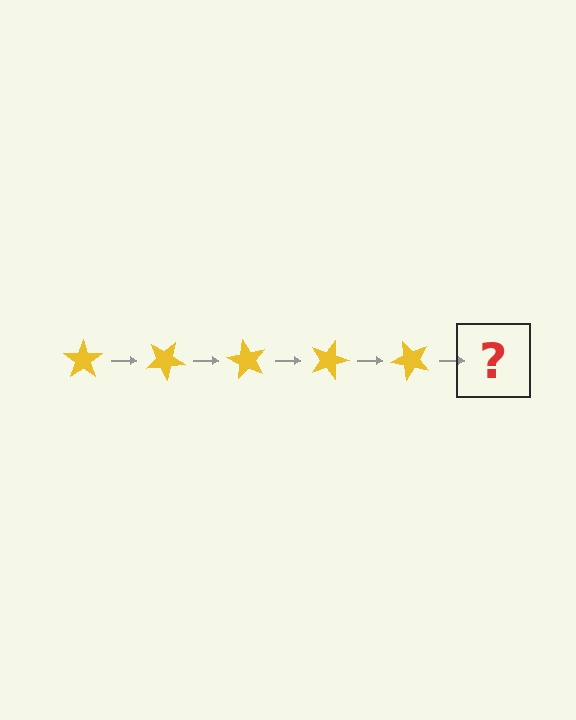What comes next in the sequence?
The next element should be a yellow star rotated 150 degrees.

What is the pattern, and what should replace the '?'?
The pattern is that the star rotates 30 degrees each step. The '?' should be a yellow star rotated 150 degrees.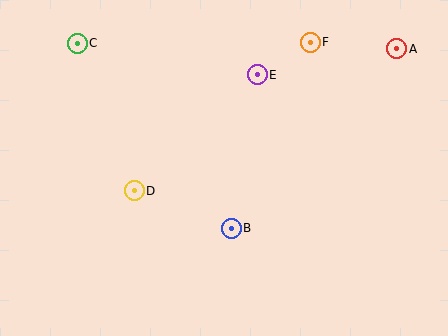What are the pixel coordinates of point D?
Point D is at (134, 191).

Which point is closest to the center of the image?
Point B at (231, 228) is closest to the center.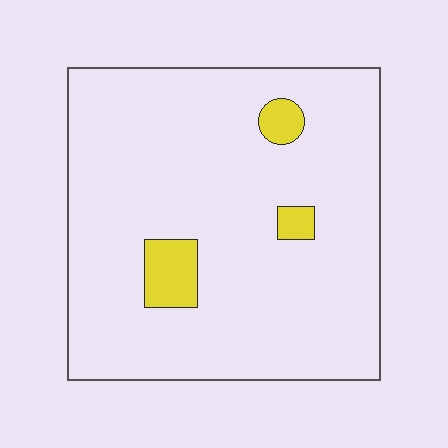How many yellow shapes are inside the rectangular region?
3.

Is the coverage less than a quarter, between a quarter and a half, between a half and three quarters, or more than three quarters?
Less than a quarter.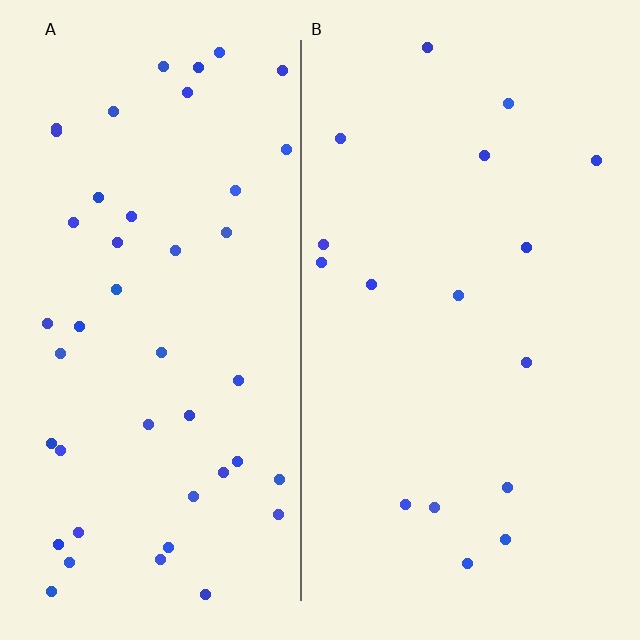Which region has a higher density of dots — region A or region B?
A (the left).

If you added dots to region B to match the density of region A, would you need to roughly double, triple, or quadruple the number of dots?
Approximately triple.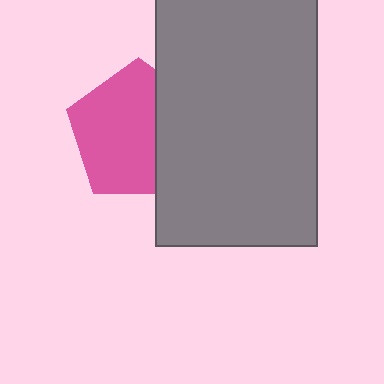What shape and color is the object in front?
The object in front is a gray rectangle.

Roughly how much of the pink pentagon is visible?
Most of it is visible (roughly 67%).